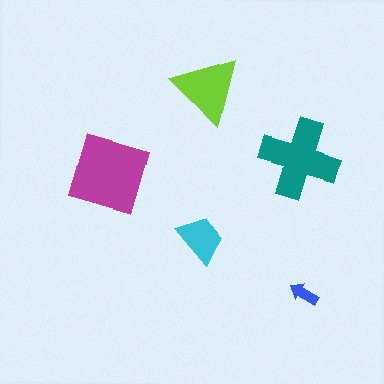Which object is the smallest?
The blue arrow.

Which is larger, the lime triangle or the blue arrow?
The lime triangle.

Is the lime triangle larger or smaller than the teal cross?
Smaller.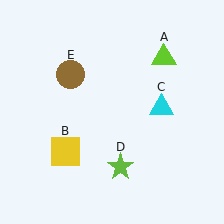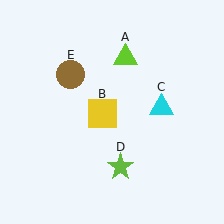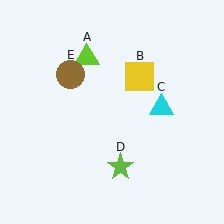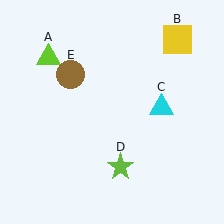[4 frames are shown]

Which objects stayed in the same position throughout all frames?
Cyan triangle (object C) and lime star (object D) and brown circle (object E) remained stationary.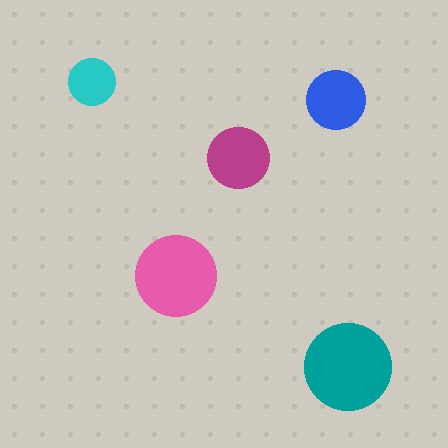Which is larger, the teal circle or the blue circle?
The teal one.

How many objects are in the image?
There are 5 objects in the image.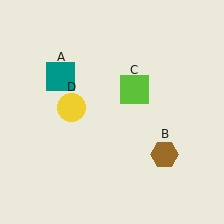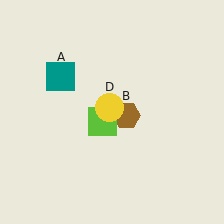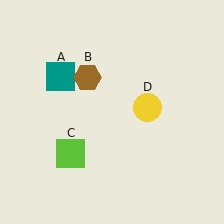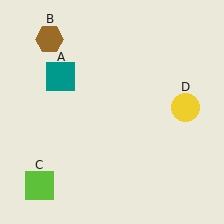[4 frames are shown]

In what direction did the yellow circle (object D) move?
The yellow circle (object D) moved right.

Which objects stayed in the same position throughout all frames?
Teal square (object A) remained stationary.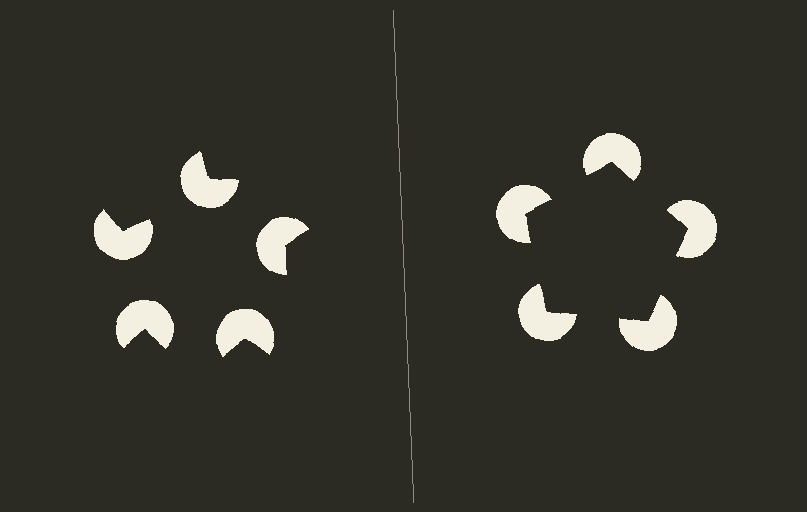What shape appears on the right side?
An illusory pentagon.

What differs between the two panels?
The pac-man discs are positioned identically on both sides; only the wedge orientations differ. On the right they align to a pentagon; on the left they are misaligned.